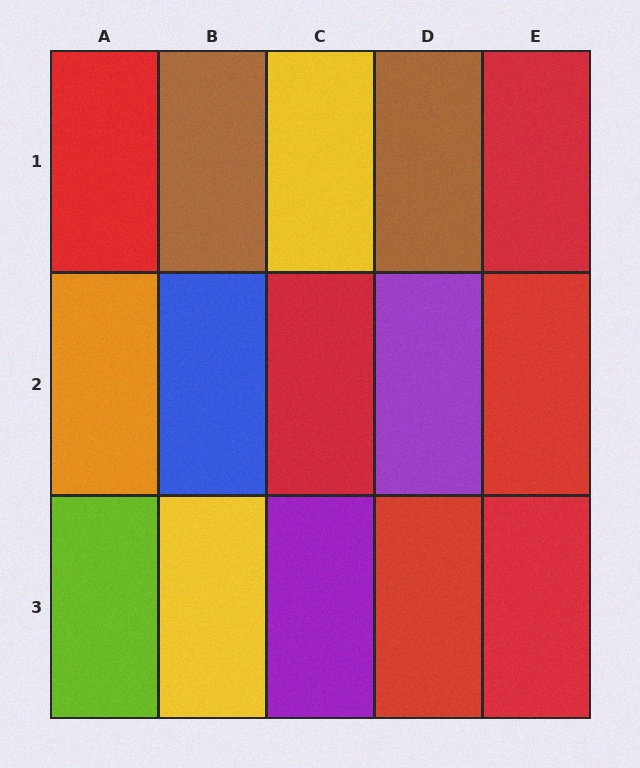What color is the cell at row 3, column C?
Purple.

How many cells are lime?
1 cell is lime.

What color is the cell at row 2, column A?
Orange.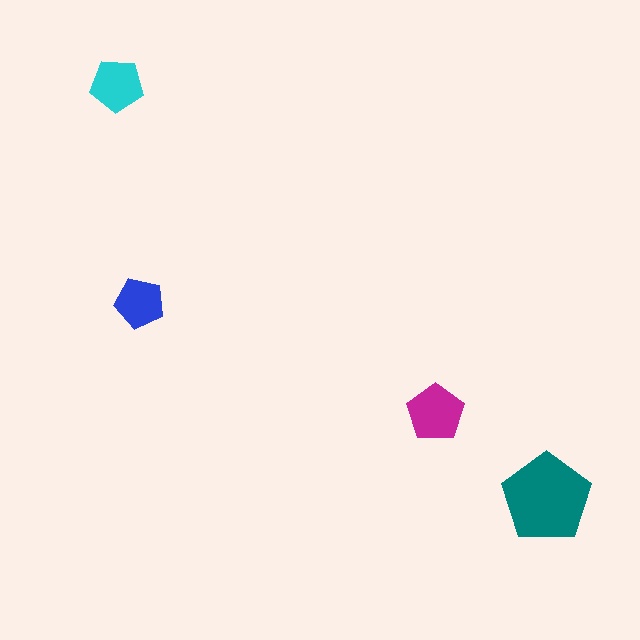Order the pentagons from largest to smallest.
the teal one, the magenta one, the cyan one, the blue one.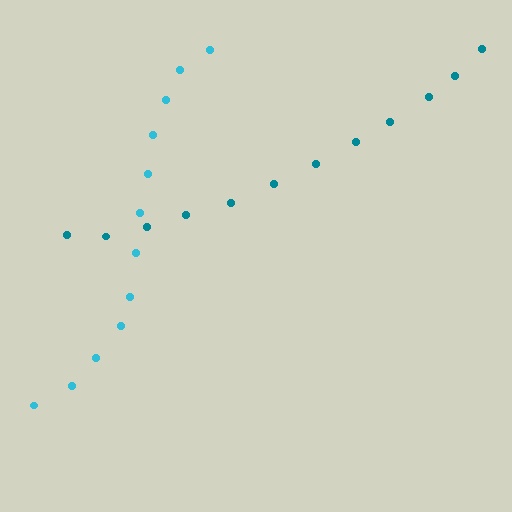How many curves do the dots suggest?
There are 2 distinct paths.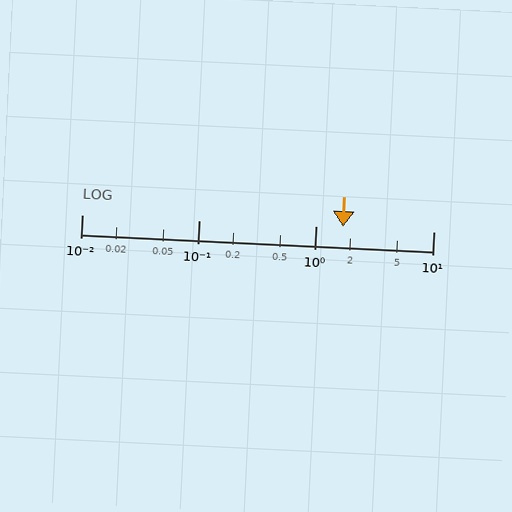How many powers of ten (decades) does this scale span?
The scale spans 3 decades, from 0.01 to 10.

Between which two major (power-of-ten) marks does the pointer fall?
The pointer is between 1 and 10.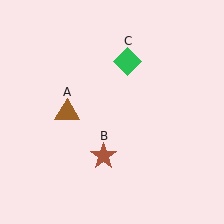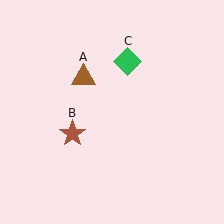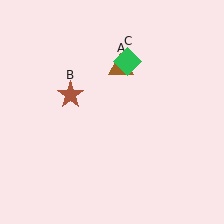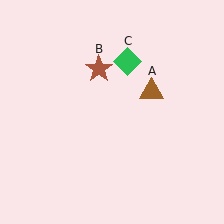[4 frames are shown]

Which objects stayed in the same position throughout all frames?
Green diamond (object C) remained stationary.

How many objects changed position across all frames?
2 objects changed position: brown triangle (object A), brown star (object B).